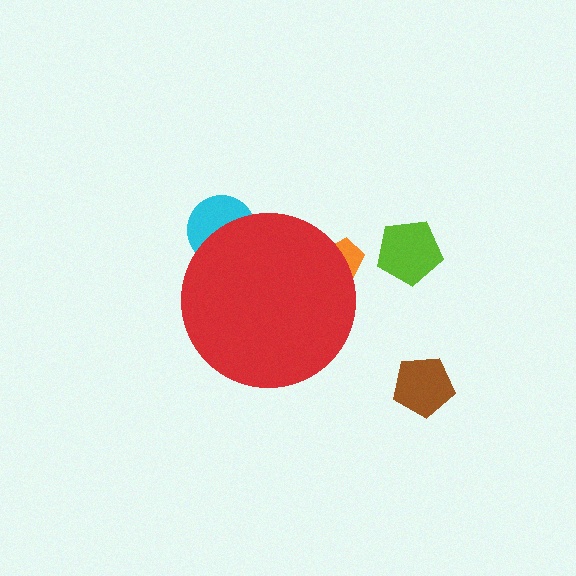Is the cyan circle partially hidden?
Yes, the cyan circle is partially hidden behind the red circle.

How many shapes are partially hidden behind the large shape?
2 shapes are partially hidden.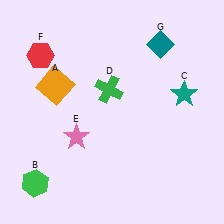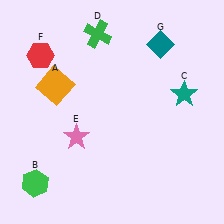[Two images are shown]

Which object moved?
The green cross (D) moved up.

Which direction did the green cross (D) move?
The green cross (D) moved up.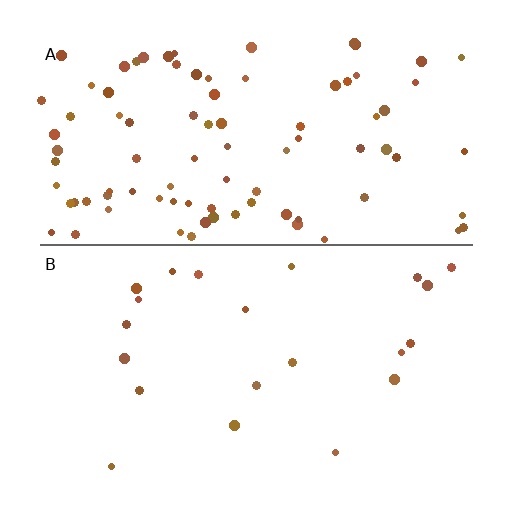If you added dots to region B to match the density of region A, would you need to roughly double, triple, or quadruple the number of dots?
Approximately quadruple.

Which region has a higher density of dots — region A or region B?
A (the top).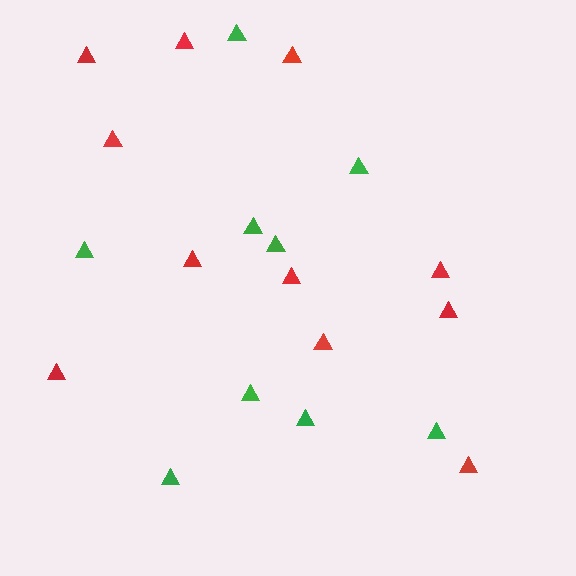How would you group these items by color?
There are 2 groups: one group of red triangles (11) and one group of green triangles (9).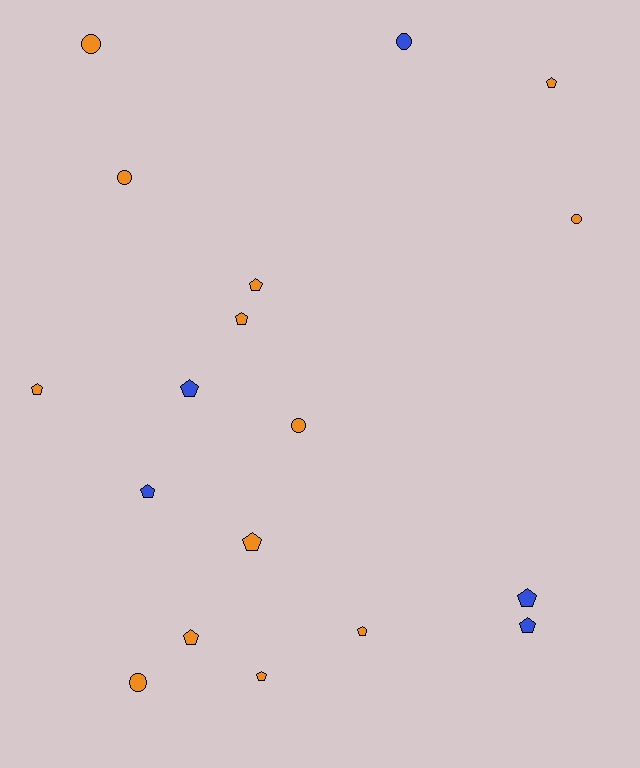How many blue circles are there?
There is 1 blue circle.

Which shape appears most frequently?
Pentagon, with 12 objects.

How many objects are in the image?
There are 18 objects.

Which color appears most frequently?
Orange, with 13 objects.